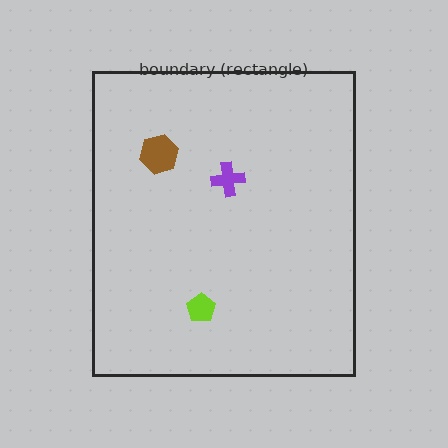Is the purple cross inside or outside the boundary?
Inside.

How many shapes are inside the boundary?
3 inside, 0 outside.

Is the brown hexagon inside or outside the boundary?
Inside.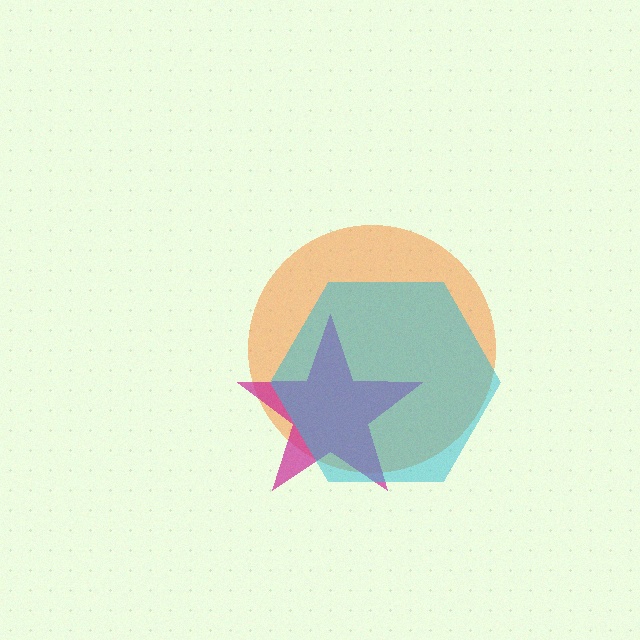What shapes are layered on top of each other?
The layered shapes are: an orange circle, a magenta star, a cyan hexagon.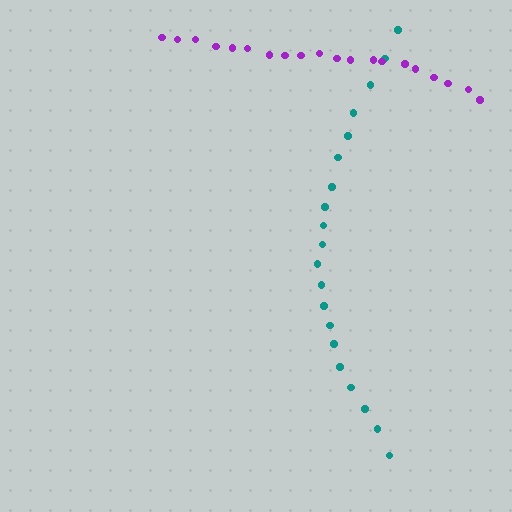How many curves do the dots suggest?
There are 2 distinct paths.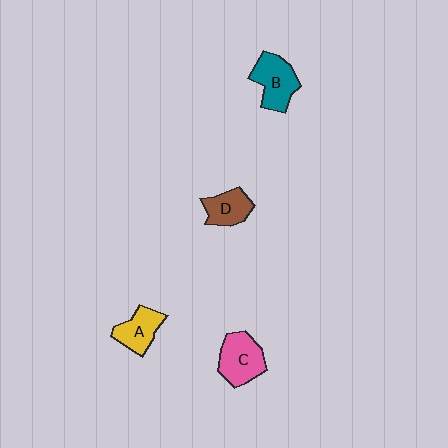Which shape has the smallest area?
Shape D (brown).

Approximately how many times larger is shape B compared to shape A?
Approximately 1.3 times.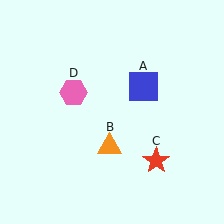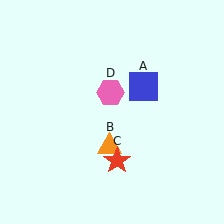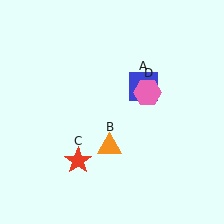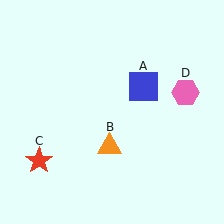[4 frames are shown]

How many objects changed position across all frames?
2 objects changed position: red star (object C), pink hexagon (object D).